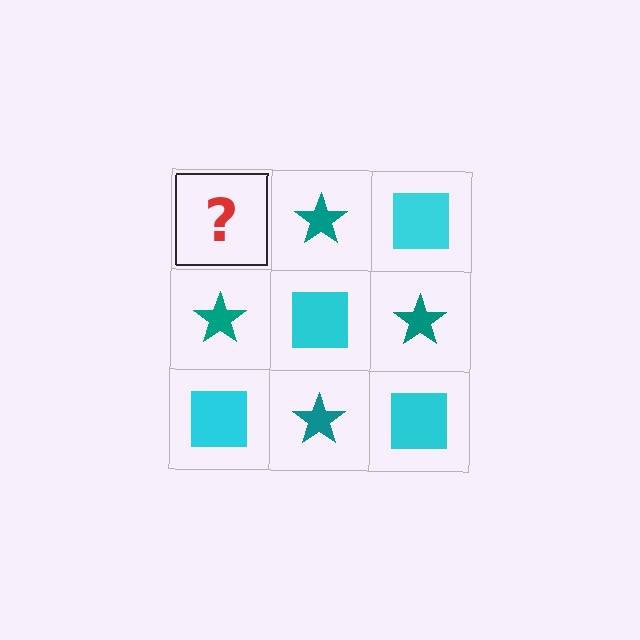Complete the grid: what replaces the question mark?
The question mark should be replaced with a cyan square.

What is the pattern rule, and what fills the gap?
The rule is that it alternates cyan square and teal star in a checkerboard pattern. The gap should be filled with a cyan square.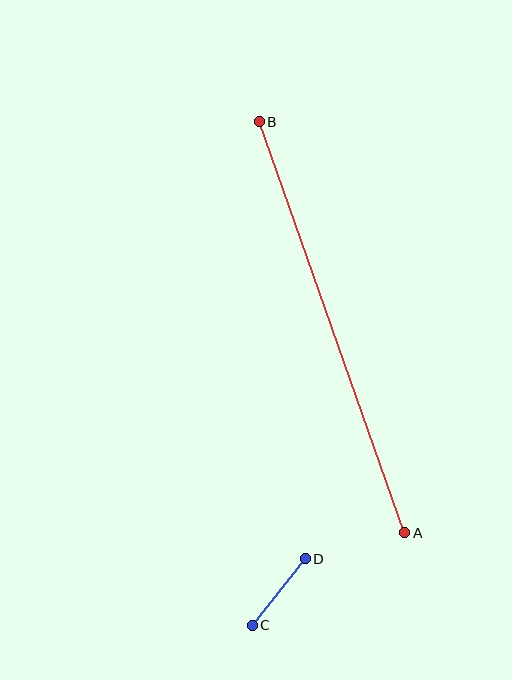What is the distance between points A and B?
The distance is approximately 436 pixels.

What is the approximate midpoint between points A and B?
The midpoint is at approximately (332, 327) pixels.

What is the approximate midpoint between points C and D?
The midpoint is at approximately (279, 592) pixels.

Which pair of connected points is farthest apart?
Points A and B are farthest apart.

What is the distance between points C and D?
The distance is approximately 85 pixels.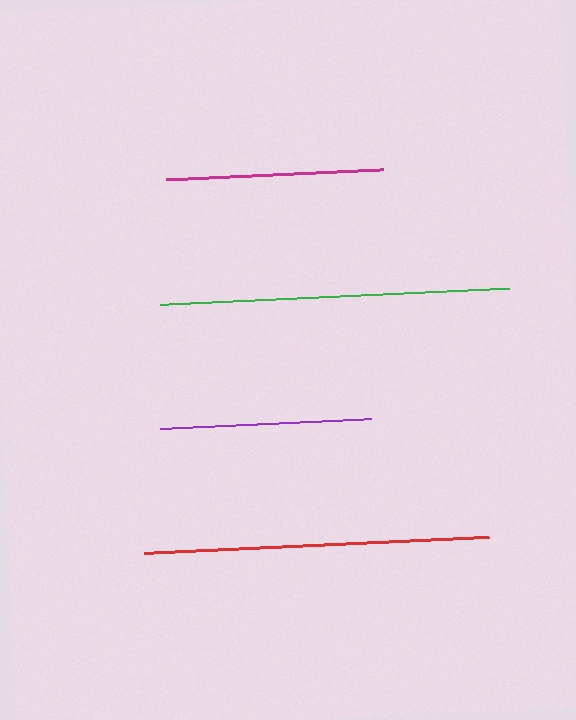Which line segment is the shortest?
The purple line is the shortest at approximately 211 pixels.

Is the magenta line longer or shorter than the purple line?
The magenta line is longer than the purple line.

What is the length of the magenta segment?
The magenta segment is approximately 217 pixels long.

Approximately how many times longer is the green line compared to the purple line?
The green line is approximately 1.7 times the length of the purple line.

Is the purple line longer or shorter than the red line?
The red line is longer than the purple line.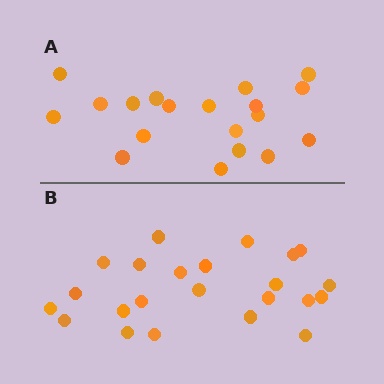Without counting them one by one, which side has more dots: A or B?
Region B (the bottom region) has more dots.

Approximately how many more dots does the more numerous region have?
Region B has about 4 more dots than region A.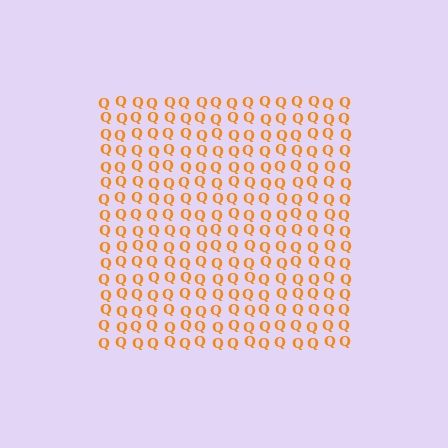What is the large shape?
The large shape is a square.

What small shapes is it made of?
It is made of small letter Q's.